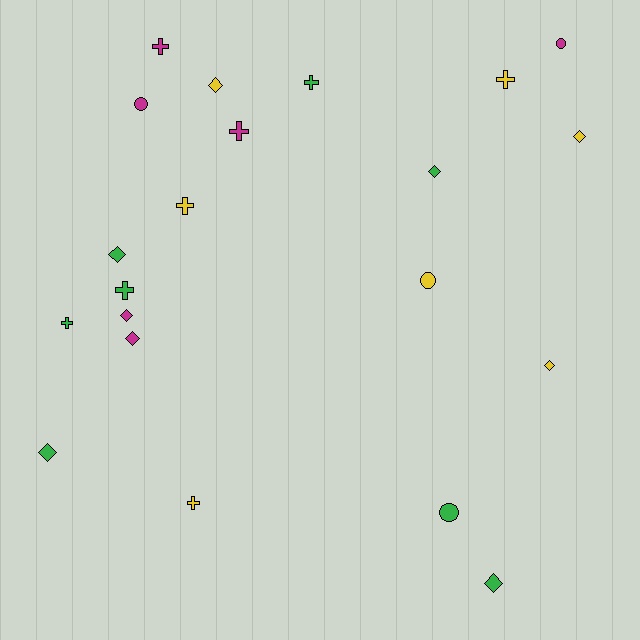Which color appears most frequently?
Green, with 8 objects.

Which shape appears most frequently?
Diamond, with 9 objects.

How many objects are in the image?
There are 21 objects.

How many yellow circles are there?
There is 1 yellow circle.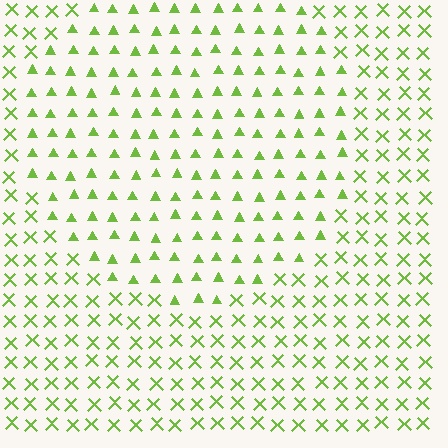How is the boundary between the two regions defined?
The boundary is defined by a change in element shape: triangles inside vs. X marks outside. All elements share the same color and spacing.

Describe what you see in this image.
The image is filled with small lime elements arranged in a uniform grid. A circle-shaped region contains triangles, while the surrounding area contains X marks. The boundary is defined purely by the change in element shape.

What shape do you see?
I see a circle.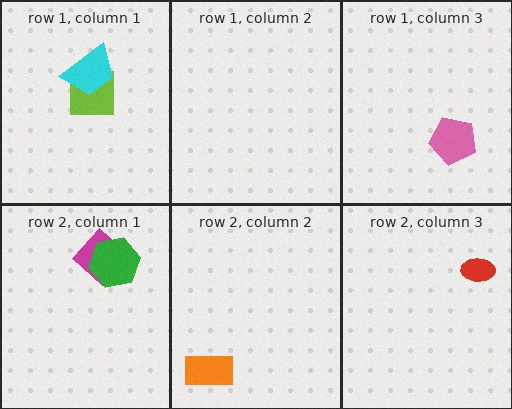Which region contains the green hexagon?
The row 2, column 1 region.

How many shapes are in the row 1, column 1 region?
2.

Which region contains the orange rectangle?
The row 2, column 2 region.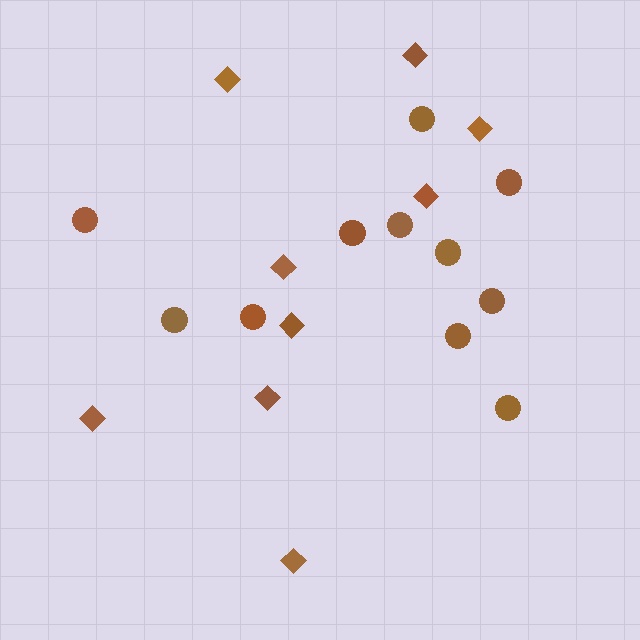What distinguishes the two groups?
There are 2 groups: one group of circles (11) and one group of diamonds (9).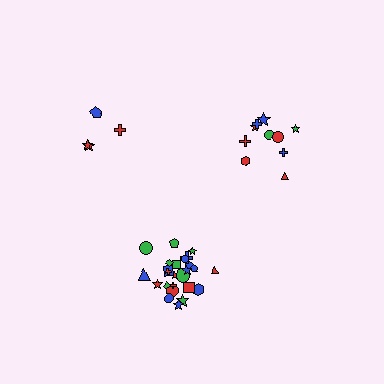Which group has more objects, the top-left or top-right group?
The top-right group.